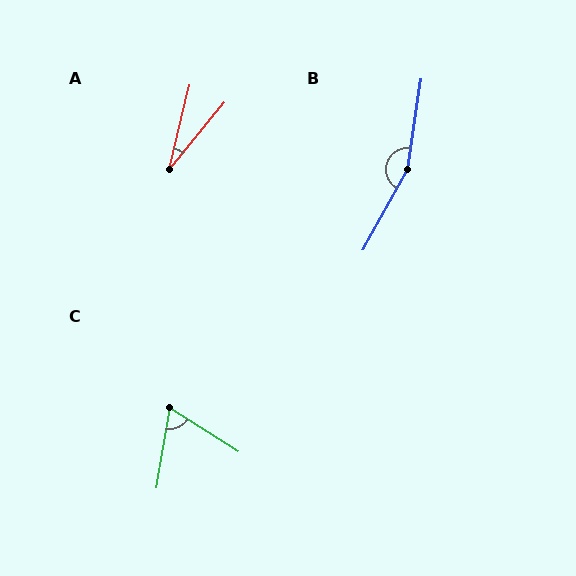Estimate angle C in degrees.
Approximately 67 degrees.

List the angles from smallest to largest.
A (26°), C (67°), B (160°).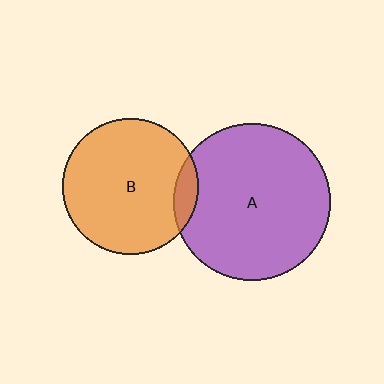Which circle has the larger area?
Circle A (purple).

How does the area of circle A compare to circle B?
Approximately 1.3 times.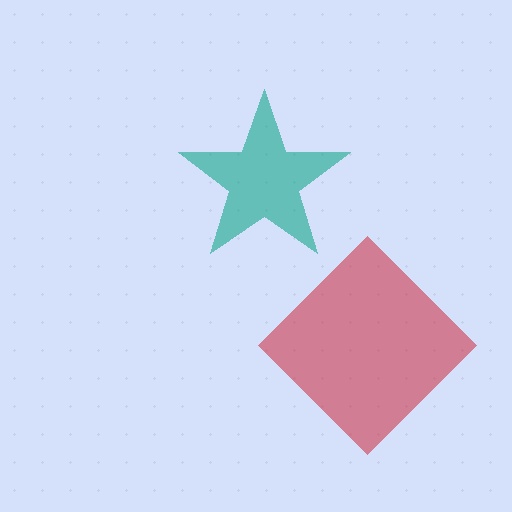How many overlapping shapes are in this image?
There are 2 overlapping shapes in the image.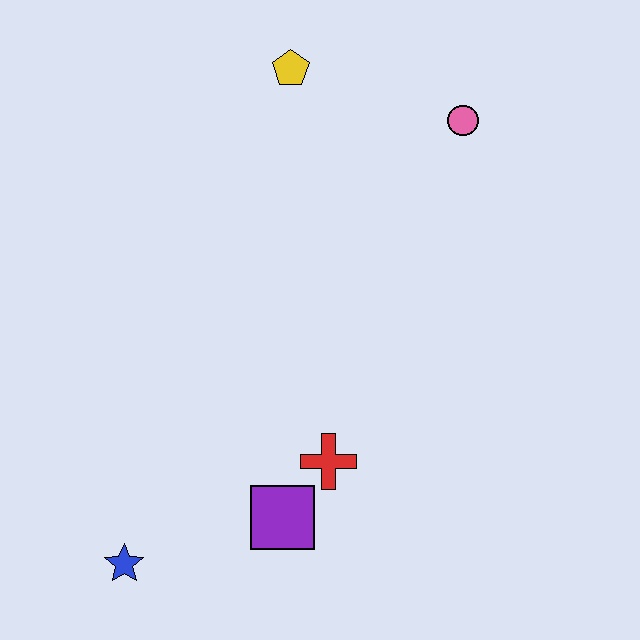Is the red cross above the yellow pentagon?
No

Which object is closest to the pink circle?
The yellow pentagon is closest to the pink circle.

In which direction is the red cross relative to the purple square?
The red cross is above the purple square.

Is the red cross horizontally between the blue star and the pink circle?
Yes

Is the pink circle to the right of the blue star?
Yes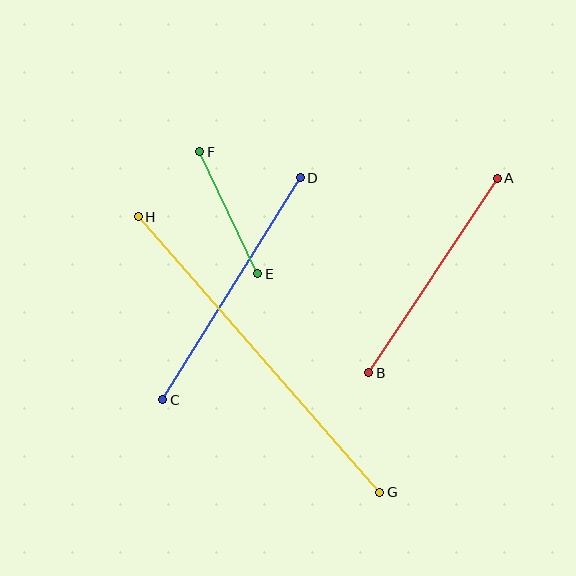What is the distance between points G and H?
The distance is approximately 366 pixels.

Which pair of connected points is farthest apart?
Points G and H are farthest apart.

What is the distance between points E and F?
The distance is approximately 135 pixels.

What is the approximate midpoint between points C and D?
The midpoint is at approximately (232, 289) pixels.